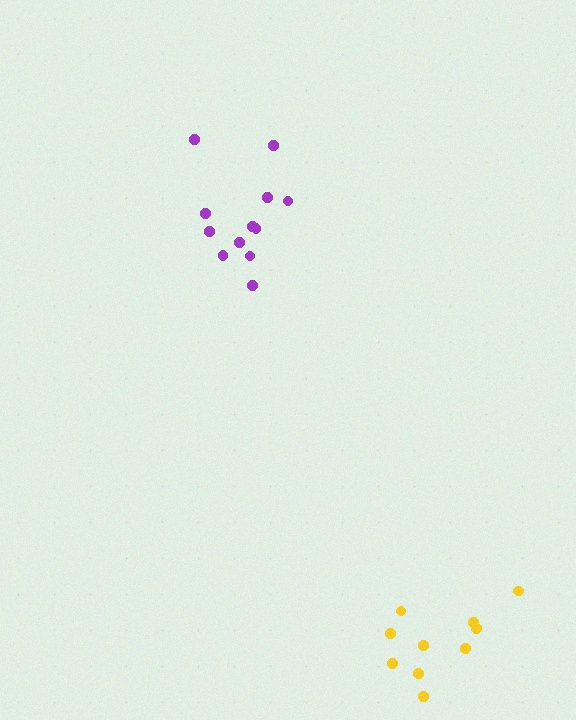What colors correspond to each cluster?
The clusters are colored: purple, yellow.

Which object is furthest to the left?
The purple cluster is leftmost.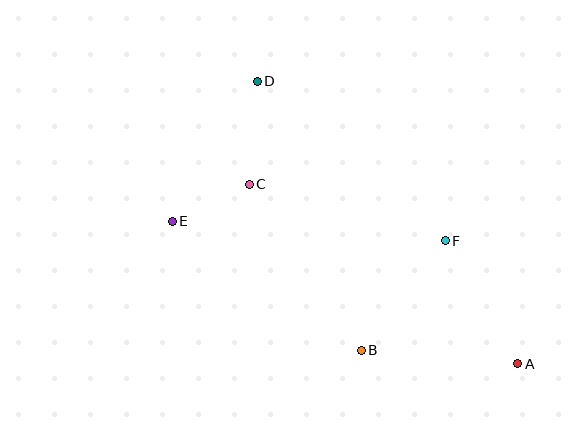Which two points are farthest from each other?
Points A and D are farthest from each other.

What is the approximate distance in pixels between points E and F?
The distance between E and F is approximately 274 pixels.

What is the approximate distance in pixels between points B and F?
The distance between B and F is approximately 138 pixels.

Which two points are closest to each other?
Points C and E are closest to each other.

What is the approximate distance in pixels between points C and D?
The distance between C and D is approximately 104 pixels.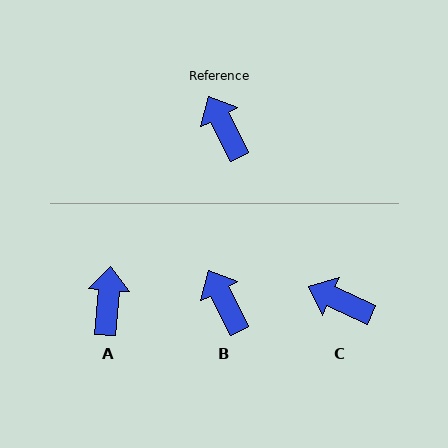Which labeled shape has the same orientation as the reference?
B.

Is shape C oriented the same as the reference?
No, it is off by about 38 degrees.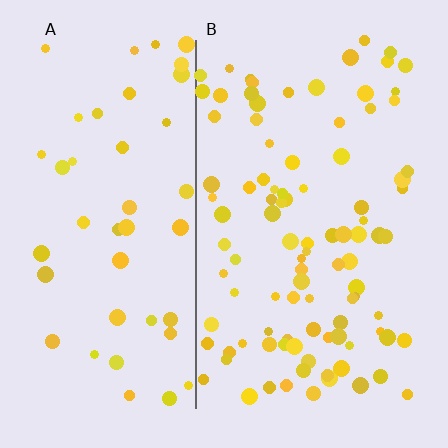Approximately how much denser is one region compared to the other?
Approximately 2.1× — region B over region A.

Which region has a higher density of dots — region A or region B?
B (the right).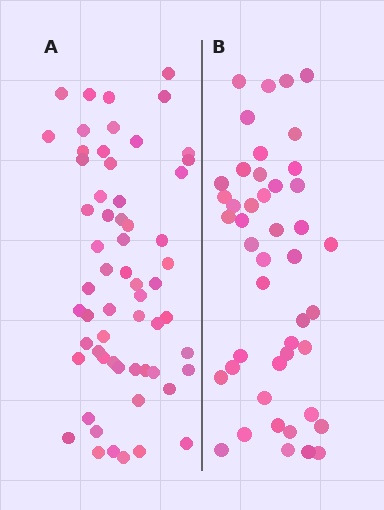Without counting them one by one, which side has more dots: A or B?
Region A (the left region) has more dots.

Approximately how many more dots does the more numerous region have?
Region A has approximately 15 more dots than region B.